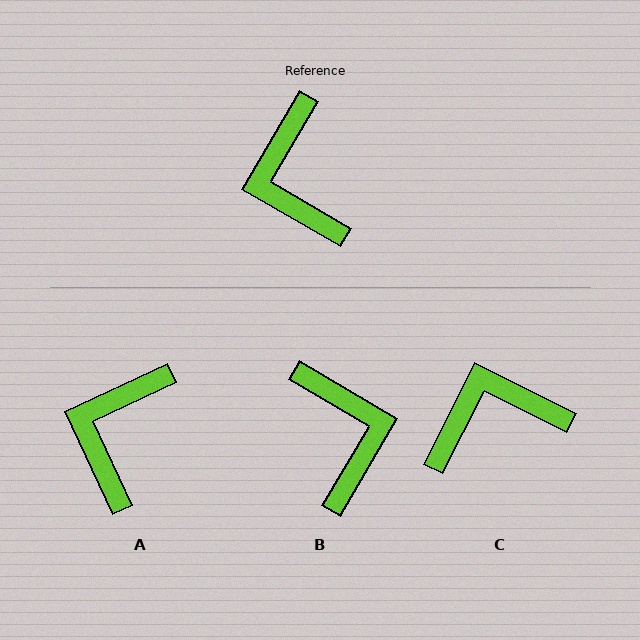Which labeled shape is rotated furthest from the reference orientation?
B, about 180 degrees away.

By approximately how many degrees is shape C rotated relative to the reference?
Approximately 86 degrees clockwise.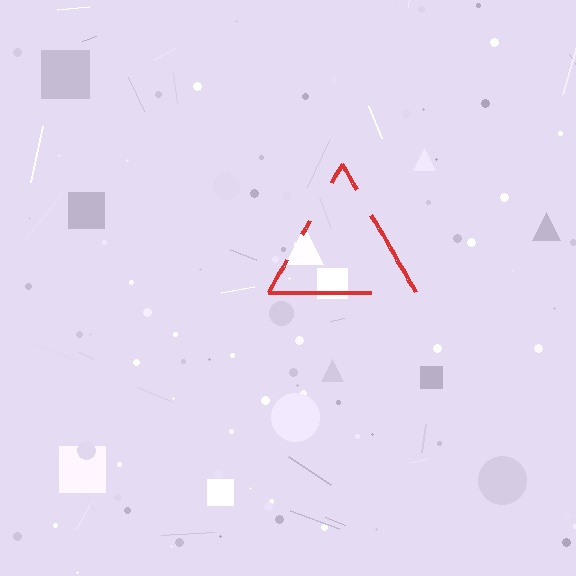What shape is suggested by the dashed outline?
The dashed outline suggests a triangle.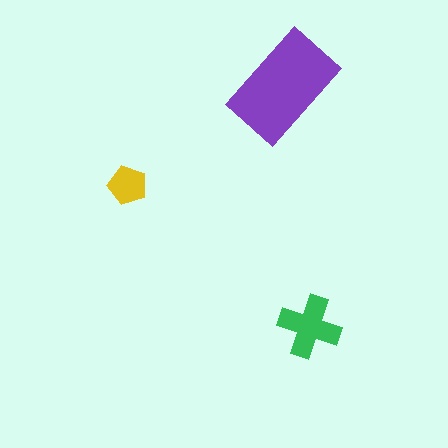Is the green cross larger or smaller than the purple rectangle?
Smaller.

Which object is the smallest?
The yellow pentagon.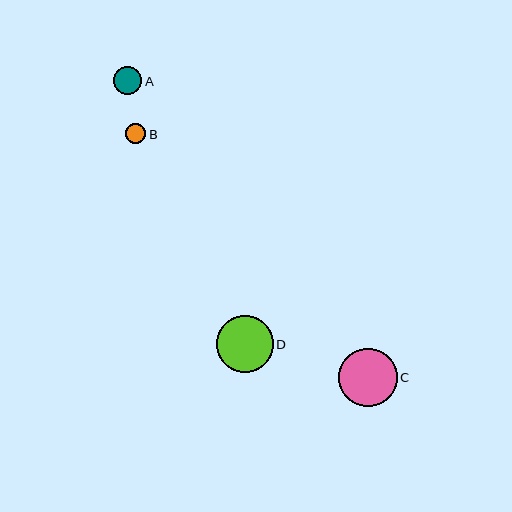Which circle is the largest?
Circle C is the largest with a size of approximately 59 pixels.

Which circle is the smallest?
Circle B is the smallest with a size of approximately 20 pixels.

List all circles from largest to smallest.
From largest to smallest: C, D, A, B.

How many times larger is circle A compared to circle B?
Circle A is approximately 1.4 times the size of circle B.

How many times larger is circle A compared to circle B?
Circle A is approximately 1.4 times the size of circle B.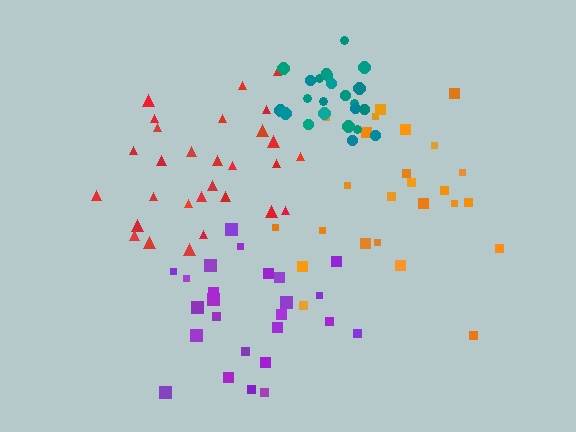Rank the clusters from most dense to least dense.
teal, red, purple, orange.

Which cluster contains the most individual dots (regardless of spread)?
Red (29).